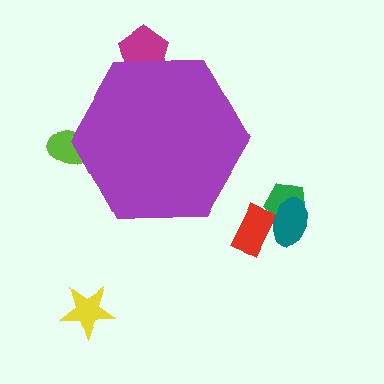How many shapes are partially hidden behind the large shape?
2 shapes are partially hidden.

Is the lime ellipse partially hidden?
Yes, the lime ellipse is partially hidden behind the purple hexagon.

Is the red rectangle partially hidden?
No, the red rectangle is fully visible.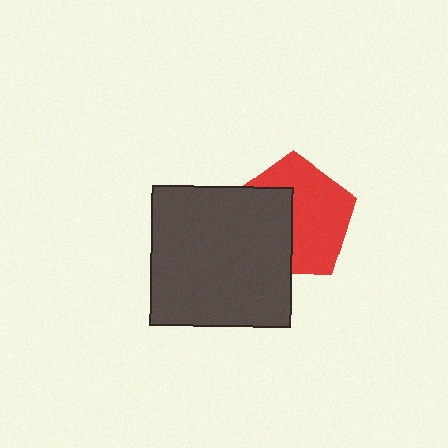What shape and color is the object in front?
The object in front is a dark gray square.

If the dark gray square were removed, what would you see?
You would see the complete red pentagon.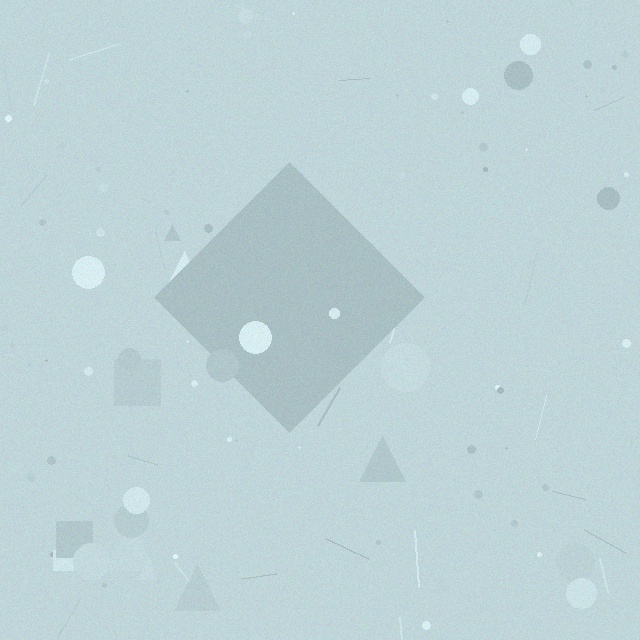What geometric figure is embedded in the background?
A diamond is embedded in the background.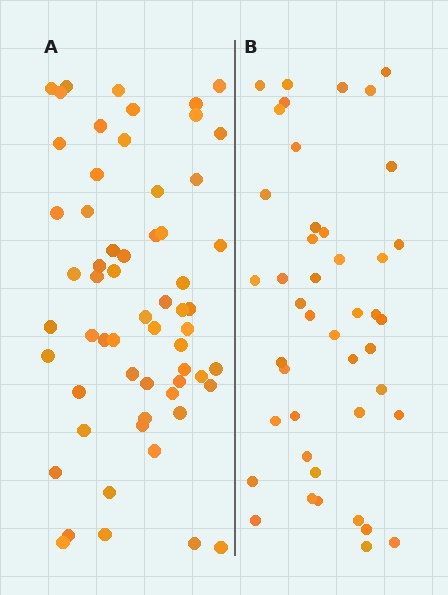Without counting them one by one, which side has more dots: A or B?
Region A (the left region) has more dots.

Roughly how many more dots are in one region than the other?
Region A has approximately 15 more dots than region B.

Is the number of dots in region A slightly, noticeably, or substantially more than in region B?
Region A has noticeably more, but not dramatically so. The ratio is roughly 1.4 to 1.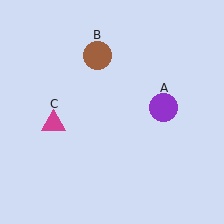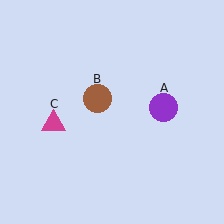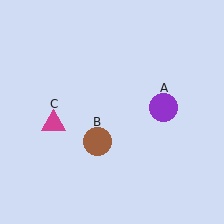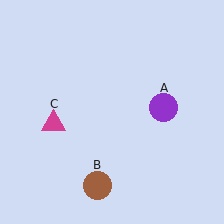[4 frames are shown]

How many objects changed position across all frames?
1 object changed position: brown circle (object B).